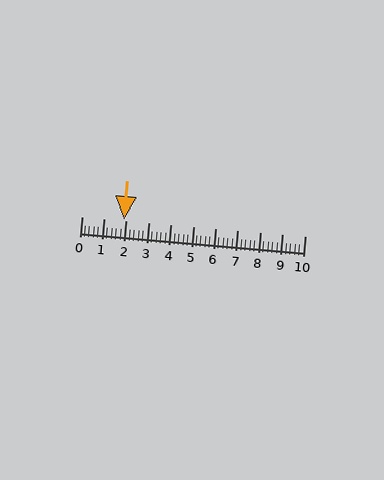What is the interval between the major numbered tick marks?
The major tick marks are spaced 1 units apart.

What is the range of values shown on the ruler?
The ruler shows values from 0 to 10.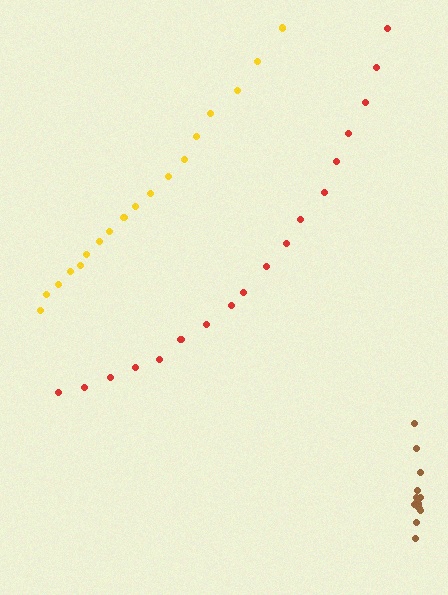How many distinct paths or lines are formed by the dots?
There are 3 distinct paths.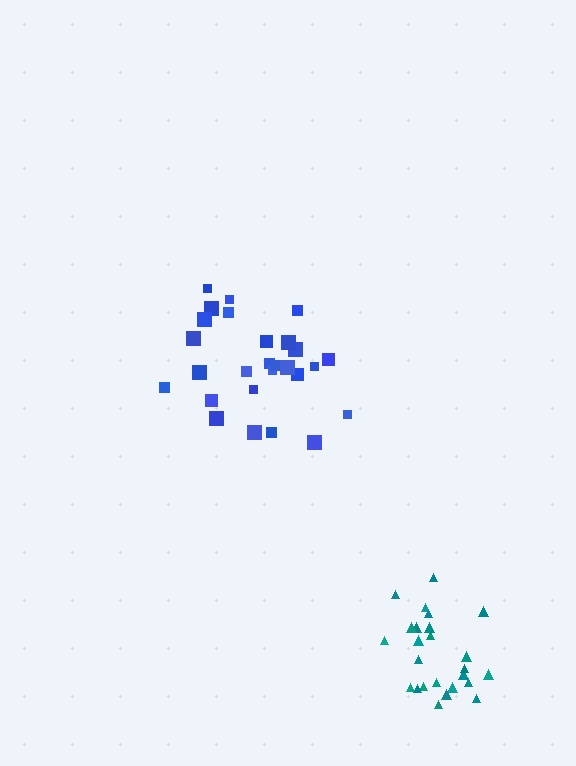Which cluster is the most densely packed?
Teal.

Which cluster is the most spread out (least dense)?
Blue.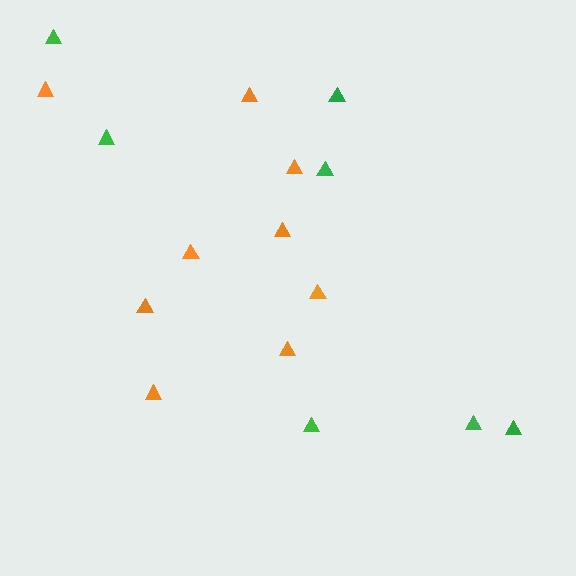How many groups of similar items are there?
There are 2 groups: one group of orange triangles (9) and one group of green triangles (7).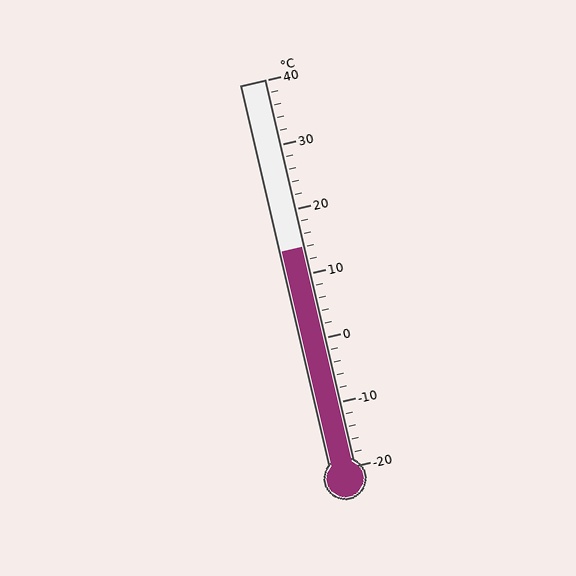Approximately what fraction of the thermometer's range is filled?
The thermometer is filled to approximately 55% of its range.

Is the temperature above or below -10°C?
The temperature is above -10°C.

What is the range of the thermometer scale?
The thermometer scale ranges from -20°C to 40°C.